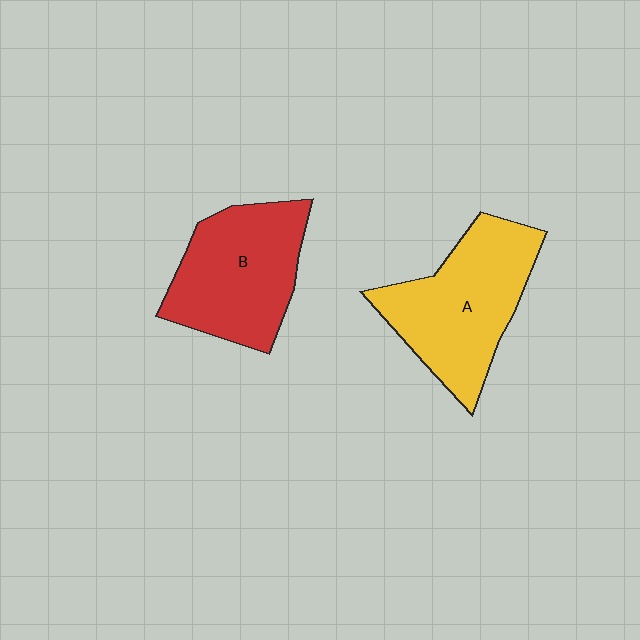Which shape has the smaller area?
Shape B (red).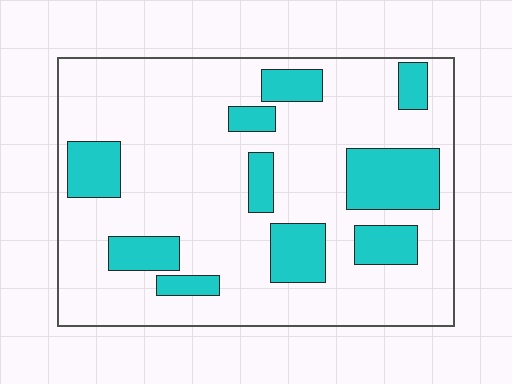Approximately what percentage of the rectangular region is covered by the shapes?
Approximately 25%.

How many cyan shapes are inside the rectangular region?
10.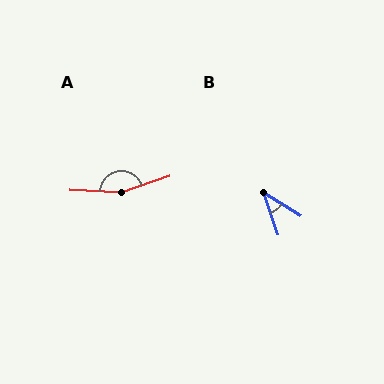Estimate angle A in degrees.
Approximately 159 degrees.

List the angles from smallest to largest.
B (39°), A (159°).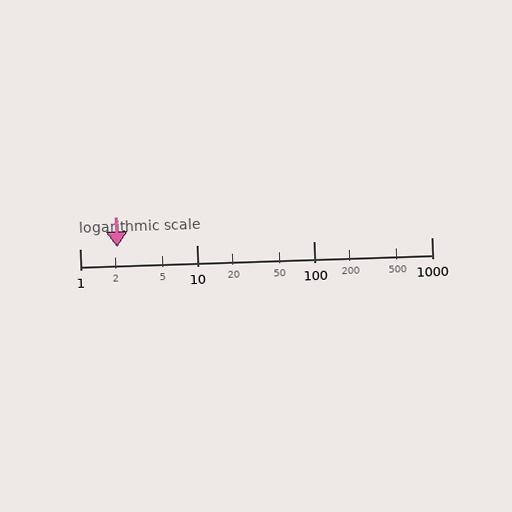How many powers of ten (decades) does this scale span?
The scale spans 3 decades, from 1 to 1000.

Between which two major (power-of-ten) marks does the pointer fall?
The pointer is between 1 and 10.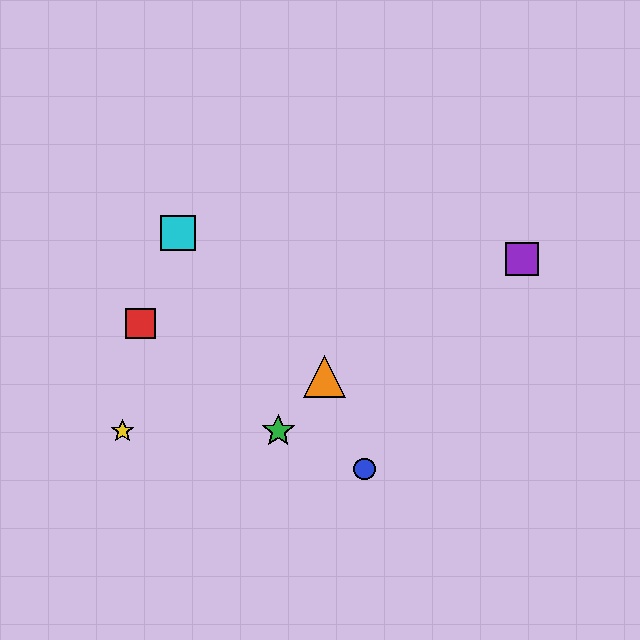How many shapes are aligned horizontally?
2 shapes (the green star, the yellow star) are aligned horizontally.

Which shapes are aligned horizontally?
The green star, the yellow star are aligned horizontally.